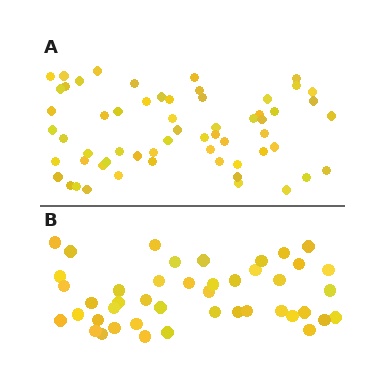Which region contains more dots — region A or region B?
Region A (the top region) has more dots.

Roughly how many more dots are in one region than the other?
Region A has approximately 15 more dots than region B.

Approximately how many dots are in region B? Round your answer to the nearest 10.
About 40 dots. (The exact count is 44, which rounds to 40.)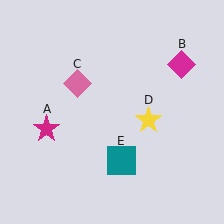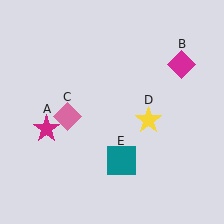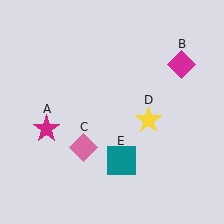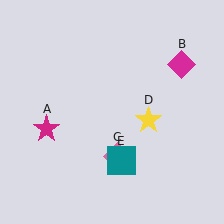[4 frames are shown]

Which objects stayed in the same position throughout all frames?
Magenta star (object A) and magenta diamond (object B) and yellow star (object D) and teal square (object E) remained stationary.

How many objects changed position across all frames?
1 object changed position: pink diamond (object C).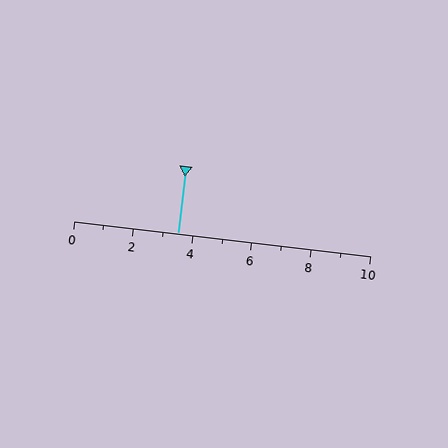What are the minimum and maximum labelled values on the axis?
The axis runs from 0 to 10.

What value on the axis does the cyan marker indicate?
The marker indicates approximately 3.5.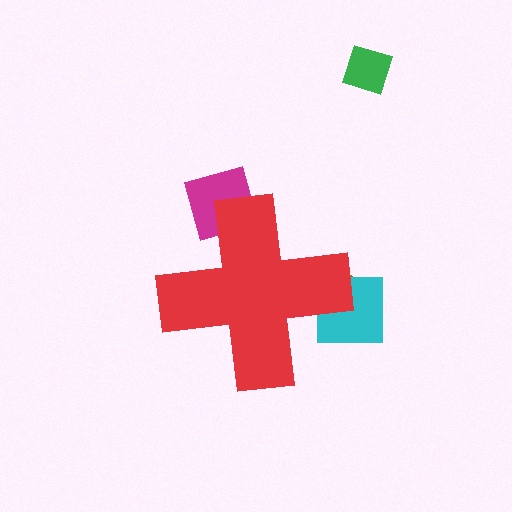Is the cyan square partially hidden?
Yes, the cyan square is partially hidden behind the red cross.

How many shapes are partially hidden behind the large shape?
3 shapes are partially hidden.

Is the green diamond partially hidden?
No, the green diamond is fully visible.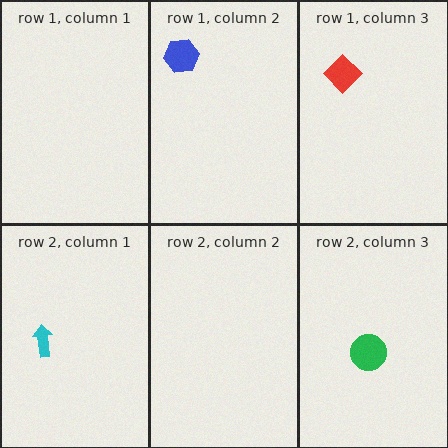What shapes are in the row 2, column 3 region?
The green circle.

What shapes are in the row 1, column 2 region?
The blue hexagon.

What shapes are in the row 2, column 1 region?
The cyan arrow.